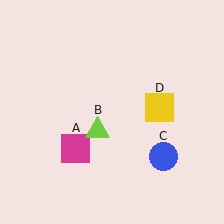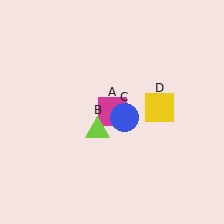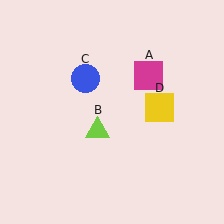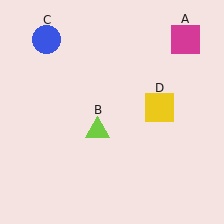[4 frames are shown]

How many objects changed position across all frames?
2 objects changed position: magenta square (object A), blue circle (object C).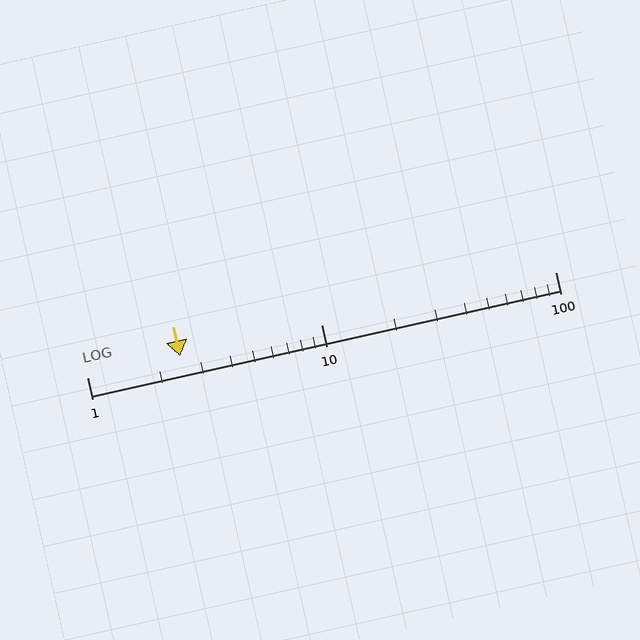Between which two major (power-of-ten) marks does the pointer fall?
The pointer is between 1 and 10.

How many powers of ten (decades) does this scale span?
The scale spans 2 decades, from 1 to 100.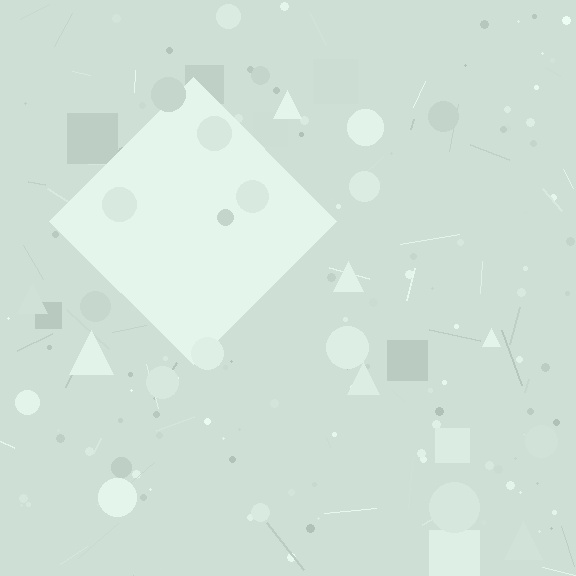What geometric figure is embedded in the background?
A diamond is embedded in the background.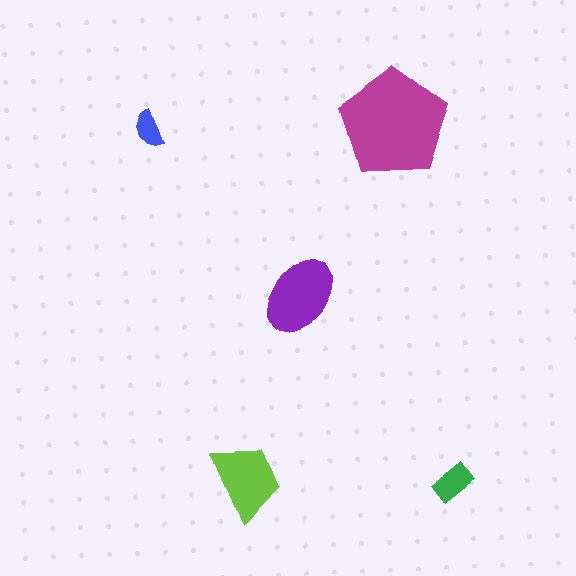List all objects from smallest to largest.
The blue semicircle, the green rectangle, the lime trapezoid, the purple ellipse, the magenta pentagon.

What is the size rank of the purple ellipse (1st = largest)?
2nd.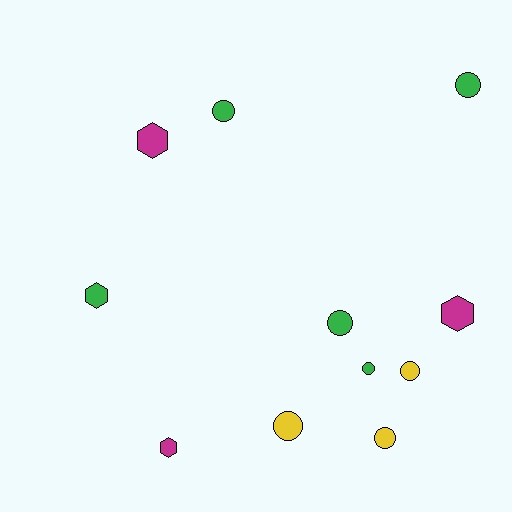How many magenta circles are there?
There are no magenta circles.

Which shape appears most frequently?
Circle, with 7 objects.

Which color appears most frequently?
Green, with 5 objects.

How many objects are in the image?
There are 11 objects.